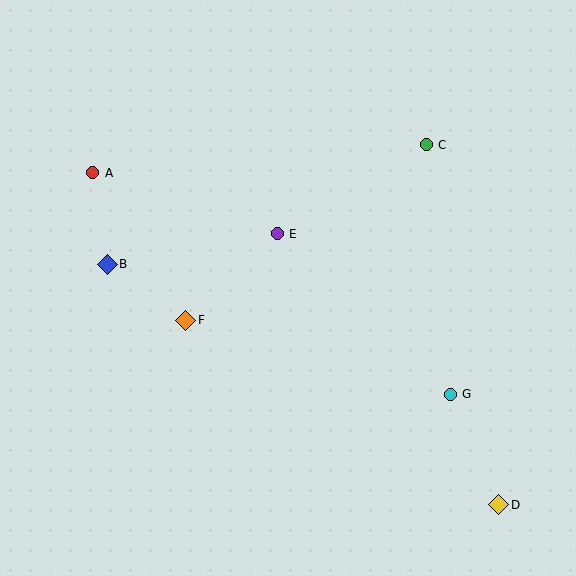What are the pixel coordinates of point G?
Point G is at (450, 394).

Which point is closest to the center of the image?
Point E at (277, 234) is closest to the center.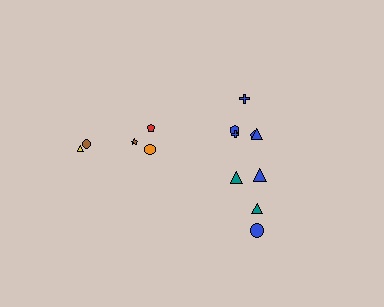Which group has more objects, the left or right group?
The right group.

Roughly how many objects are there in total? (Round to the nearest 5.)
Roughly 15 objects in total.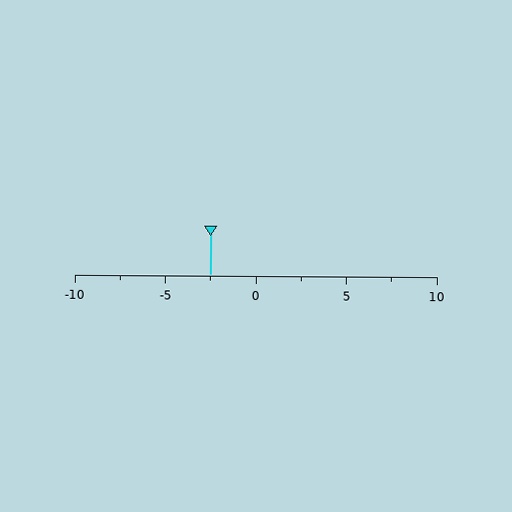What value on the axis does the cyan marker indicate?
The marker indicates approximately -2.5.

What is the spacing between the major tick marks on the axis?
The major ticks are spaced 5 apart.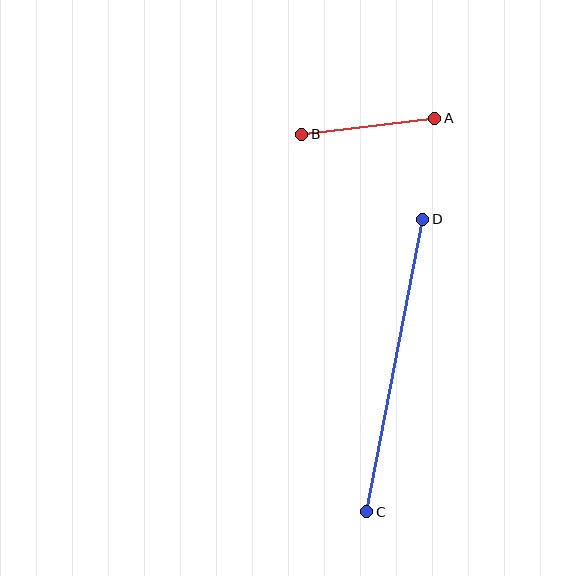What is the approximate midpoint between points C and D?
The midpoint is at approximately (395, 365) pixels.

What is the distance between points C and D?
The distance is approximately 298 pixels.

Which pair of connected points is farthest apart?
Points C and D are farthest apart.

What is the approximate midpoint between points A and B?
The midpoint is at approximately (368, 126) pixels.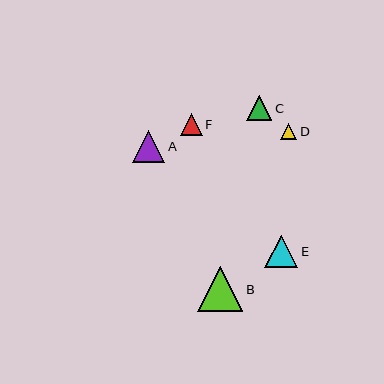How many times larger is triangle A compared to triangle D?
Triangle A is approximately 2.0 times the size of triangle D.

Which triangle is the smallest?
Triangle D is the smallest with a size of approximately 16 pixels.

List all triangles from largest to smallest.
From largest to smallest: B, E, A, C, F, D.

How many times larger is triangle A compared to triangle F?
Triangle A is approximately 1.5 times the size of triangle F.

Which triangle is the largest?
Triangle B is the largest with a size of approximately 45 pixels.